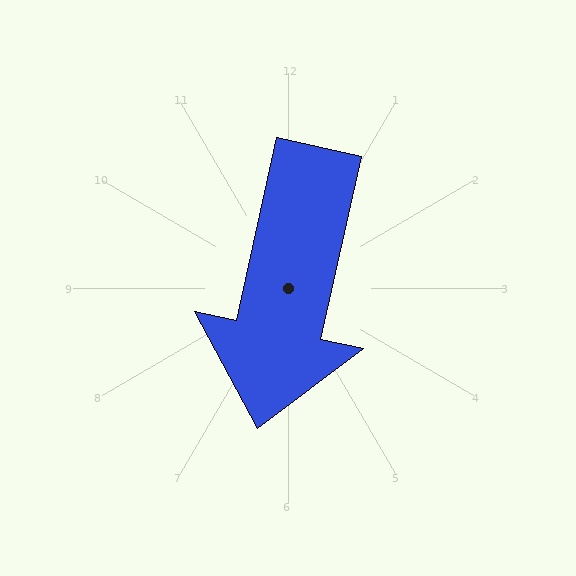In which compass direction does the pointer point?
South.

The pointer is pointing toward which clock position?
Roughly 6 o'clock.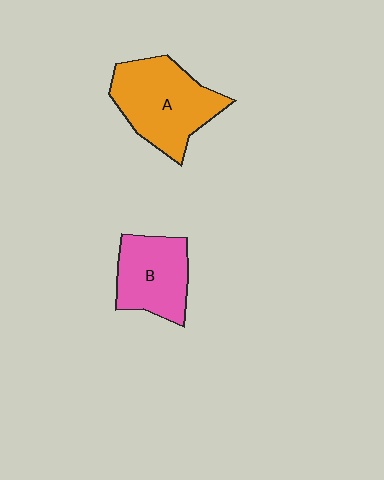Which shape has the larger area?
Shape A (orange).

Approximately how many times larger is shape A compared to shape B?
Approximately 1.4 times.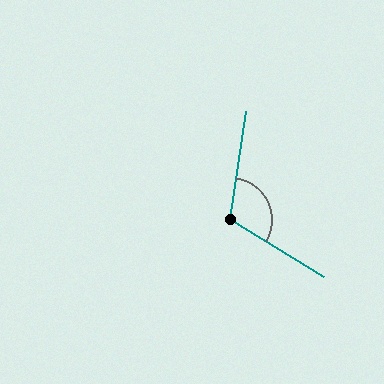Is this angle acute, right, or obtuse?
It is obtuse.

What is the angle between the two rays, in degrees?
Approximately 113 degrees.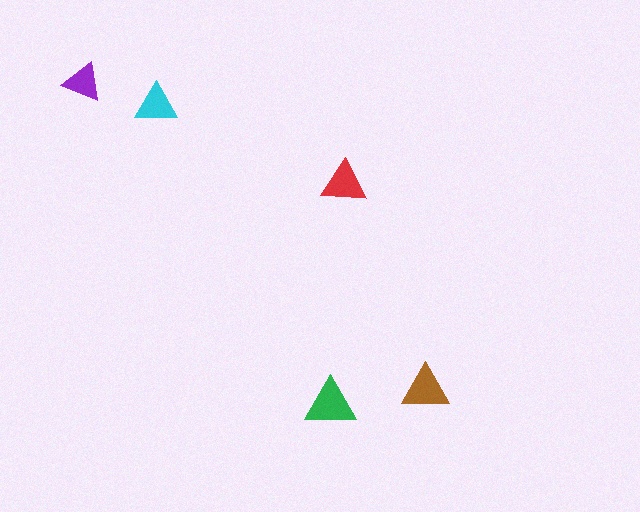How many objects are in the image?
There are 5 objects in the image.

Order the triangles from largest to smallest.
the green one, the brown one, the red one, the cyan one, the purple one.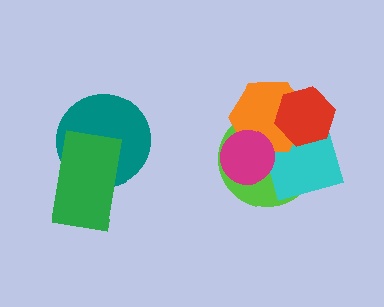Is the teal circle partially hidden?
Yes, it is partially covered by another shape.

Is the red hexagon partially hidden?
No, no other shape covers it.